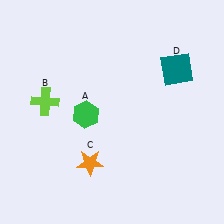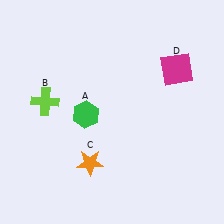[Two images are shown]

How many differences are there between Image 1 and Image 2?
There is 1 difference between the two images.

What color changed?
The square (D) changed from teal in Image 1 to magenta in Image 2.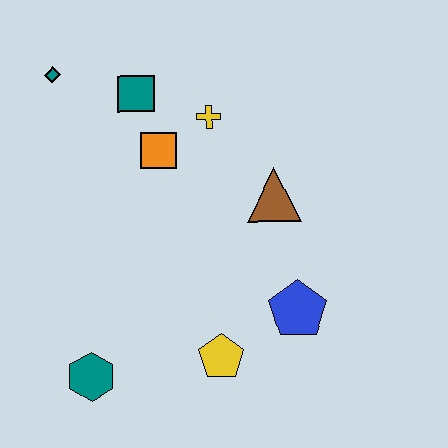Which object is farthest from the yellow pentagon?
The teal diamond is farthest from the yellow pentagon.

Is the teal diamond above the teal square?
Yes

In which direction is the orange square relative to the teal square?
The orange square is below the teal square.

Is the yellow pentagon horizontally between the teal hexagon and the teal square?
No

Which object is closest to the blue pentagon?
The yellow pentagon is closest to the blue pentagon.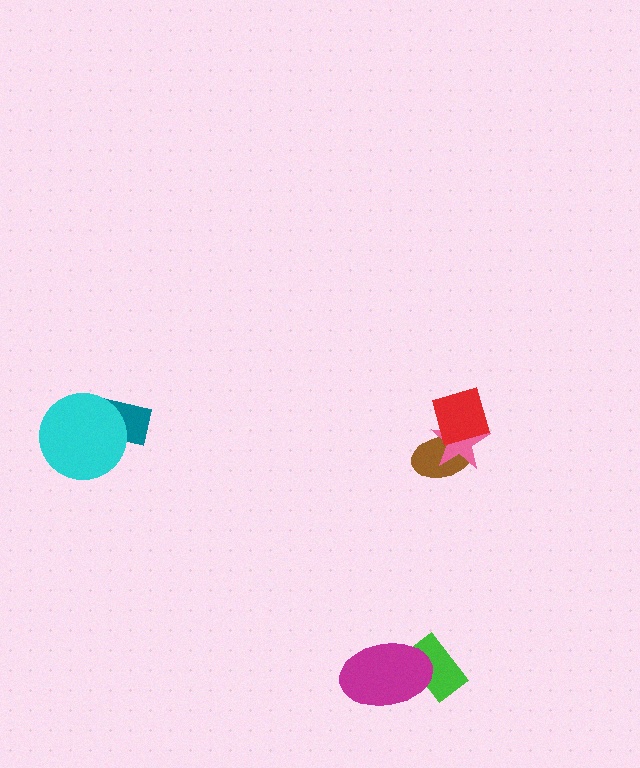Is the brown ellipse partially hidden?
Yes, it is partially covered by another shape.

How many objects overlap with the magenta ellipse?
1 object overlaps with the magenta ellipse.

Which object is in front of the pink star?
The red diamond is in front of the pink star.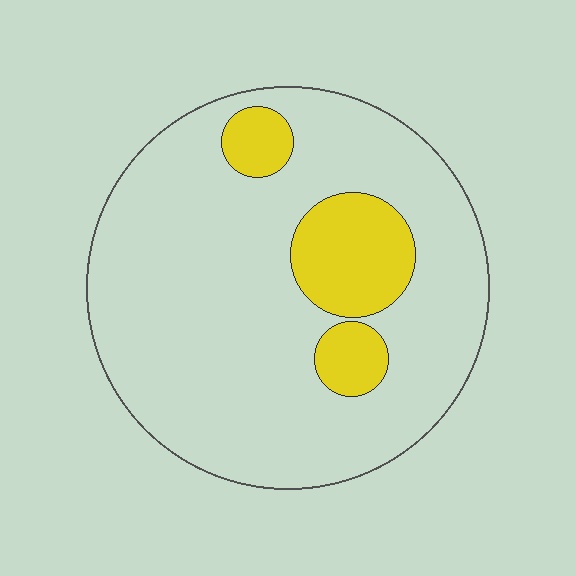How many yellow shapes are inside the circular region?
3.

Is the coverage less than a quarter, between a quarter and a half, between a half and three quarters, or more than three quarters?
Less than a quarter.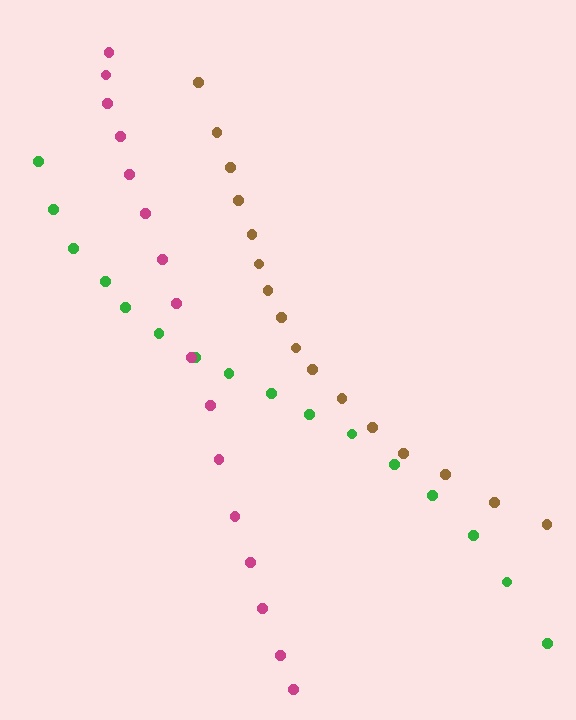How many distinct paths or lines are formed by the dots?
There are 3 distinct paths.